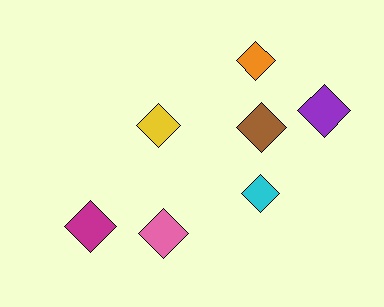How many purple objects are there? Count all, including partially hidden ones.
There is 1 purple object.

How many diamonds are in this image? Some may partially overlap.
There are 7 diamonds.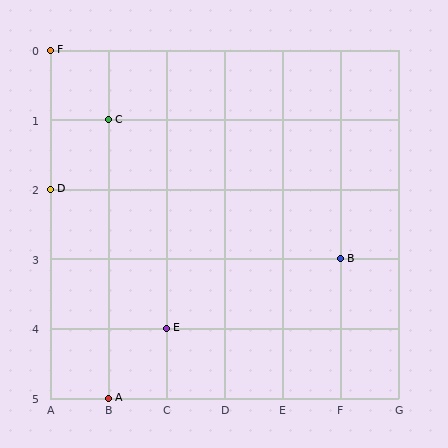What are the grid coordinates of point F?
Point F is at grid coordinates (A, 0).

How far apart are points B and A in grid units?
Points B and A are 4 columns and 2 rows apart (about 4.5 grid units diagonally).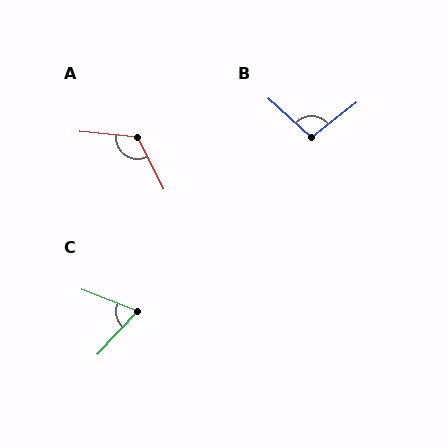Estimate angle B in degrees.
Approximately 100 degrees.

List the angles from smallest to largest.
C (68°), B (100°), A (122°).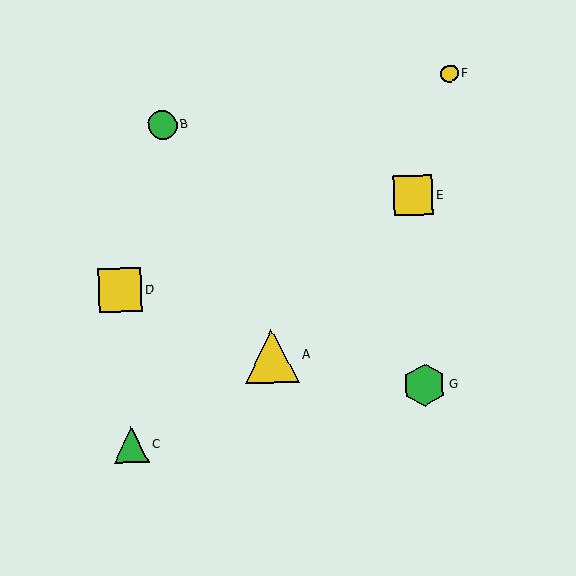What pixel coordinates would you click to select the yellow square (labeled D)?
Click at (120, 290) to select the yellow square D.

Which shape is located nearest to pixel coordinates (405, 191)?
The yellow square (labeled E) at (413, 195) is nearest to that location.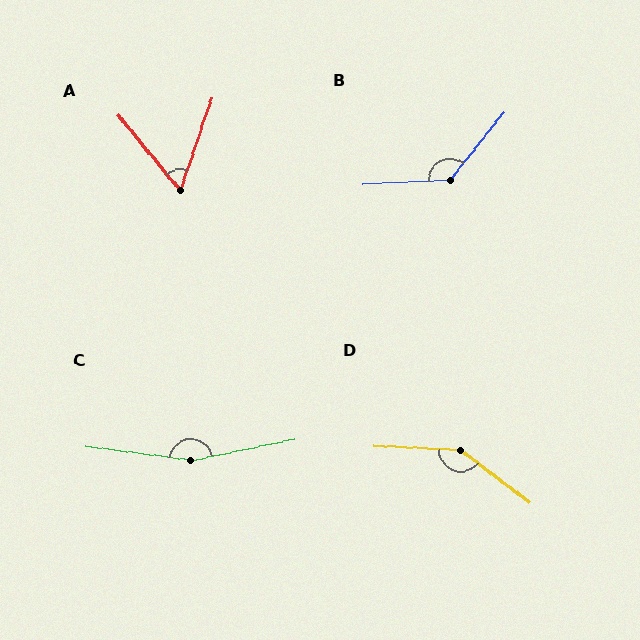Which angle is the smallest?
A, at approximately 59 degrees.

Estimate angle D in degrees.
Approximately 145 degrees.